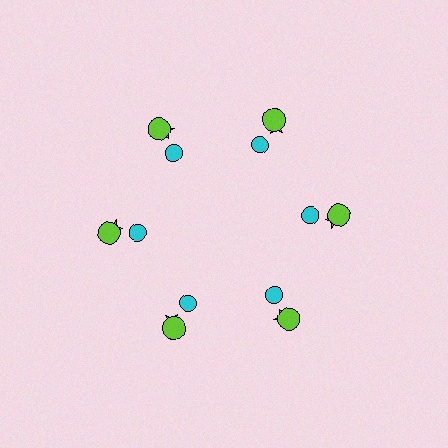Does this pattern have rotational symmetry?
Yes, this pattern has 6-fold rotational symmetry. It looks the same after rotating 60 degrees around the center.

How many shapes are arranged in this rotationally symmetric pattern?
There are 18 shapes, arranged in 6 groups of 3.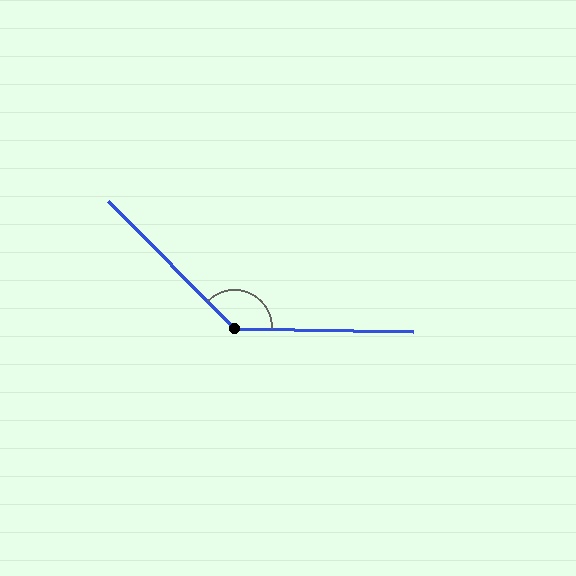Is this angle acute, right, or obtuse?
It is obtuse.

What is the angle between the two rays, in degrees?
Approximately 136 degrees.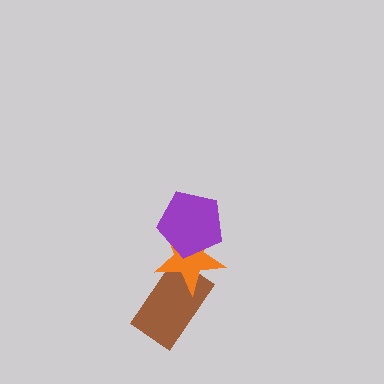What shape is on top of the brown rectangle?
The orange star is on top of the brown rectangle.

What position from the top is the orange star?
The orange star is 2nd from the top.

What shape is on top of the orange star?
The purple pentagon is on top of the orange star.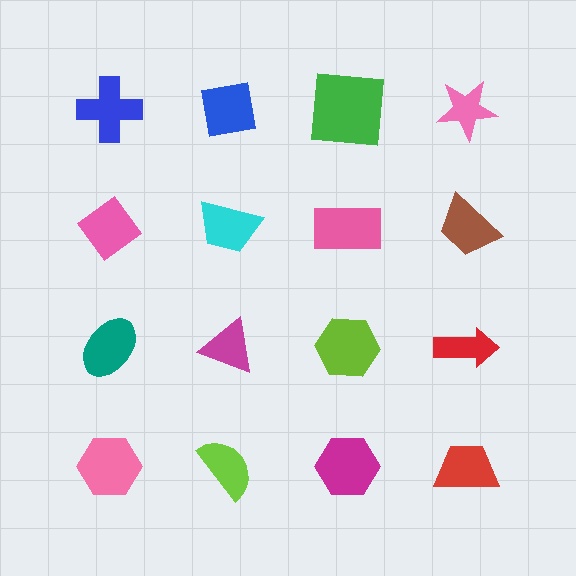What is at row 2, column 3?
A pink rectangle.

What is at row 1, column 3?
A green square.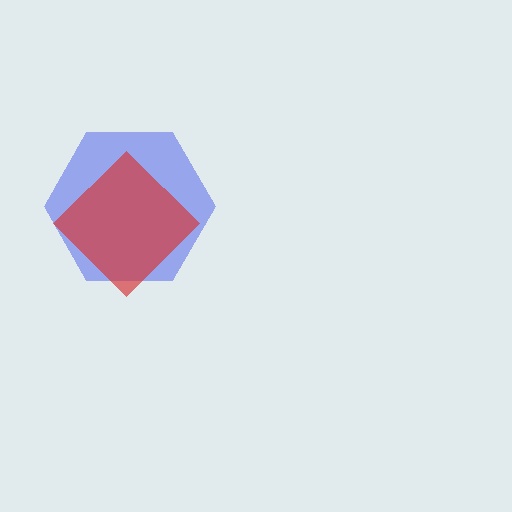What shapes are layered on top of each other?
The layered shapes are: a blue hexagon, a red diamond.